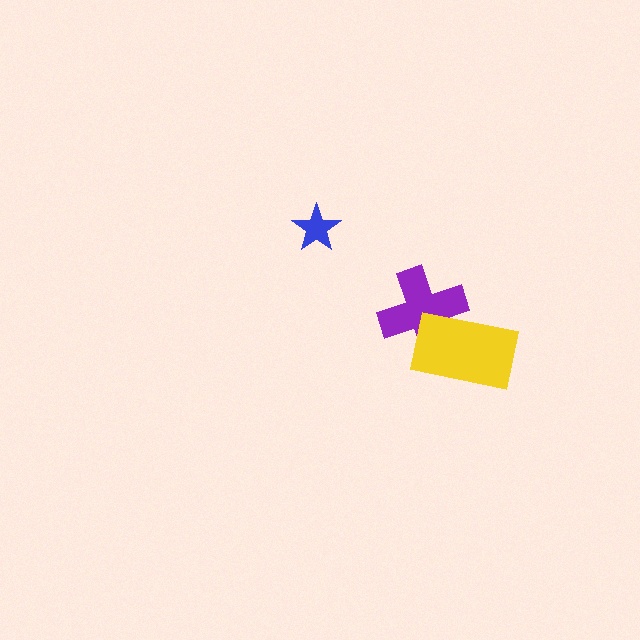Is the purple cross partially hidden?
Yes, it is partially covered by another shape.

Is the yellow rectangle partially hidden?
No, no other shape covers it.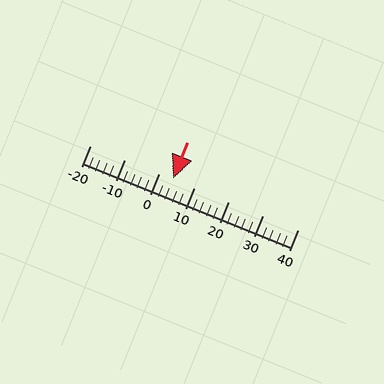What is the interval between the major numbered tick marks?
The major tick marks are spaced 10 units apart.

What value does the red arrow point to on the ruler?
The red arrow points to approximately 4.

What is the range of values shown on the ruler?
The ruler shows values from -20 to 40.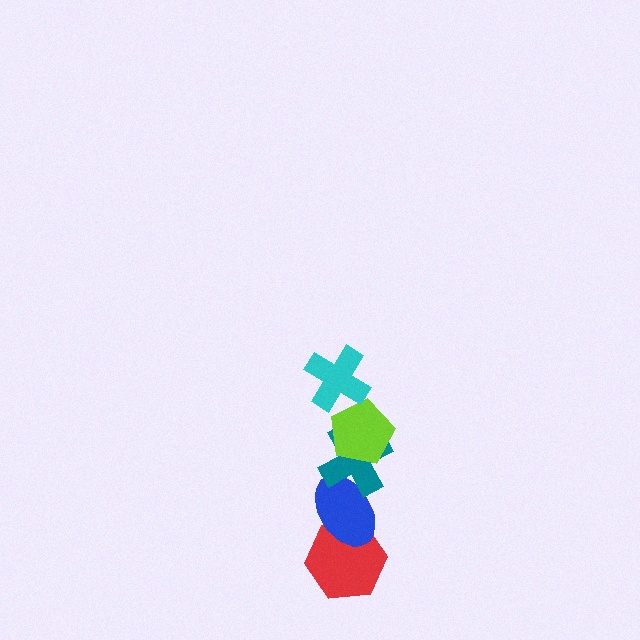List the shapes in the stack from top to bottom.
From top to bottom: the cyan cross, the lime pentagon, the teal cross, the blue ellipse, the red hexagon.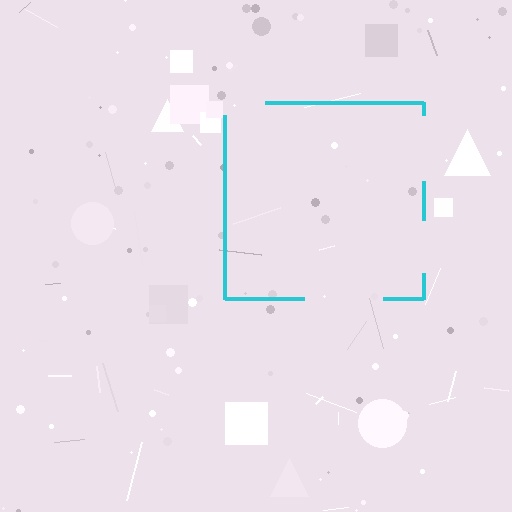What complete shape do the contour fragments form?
The contour fragments form a square.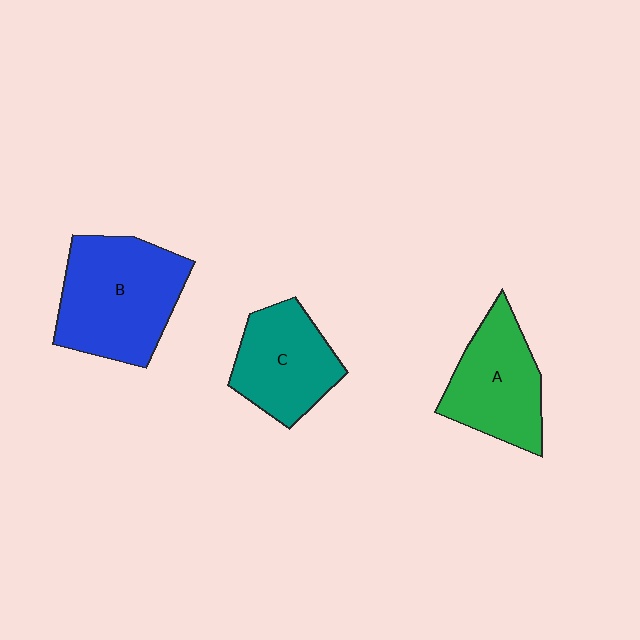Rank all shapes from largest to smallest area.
From largest to smallest: B (blue), A (green), C (teal).